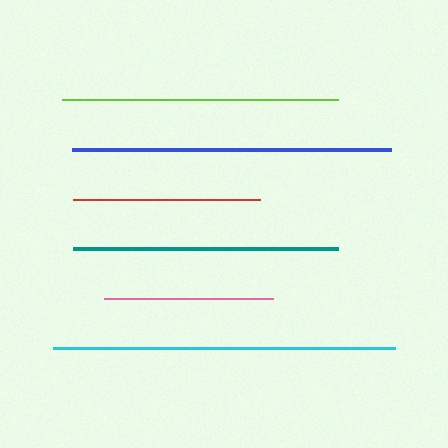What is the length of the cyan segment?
The cyan segment is approximately 343 pixels long.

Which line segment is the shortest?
The pink line is the shortest at approximately 169 pixels.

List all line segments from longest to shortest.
From longest to shortest: cyan, blue, lime, teal, red, pink.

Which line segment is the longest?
The cyan line is the longest at approximately 343 pixels.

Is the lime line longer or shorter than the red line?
The lime line is longer than the red line.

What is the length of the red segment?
The red segment is approximately 188 pixels long.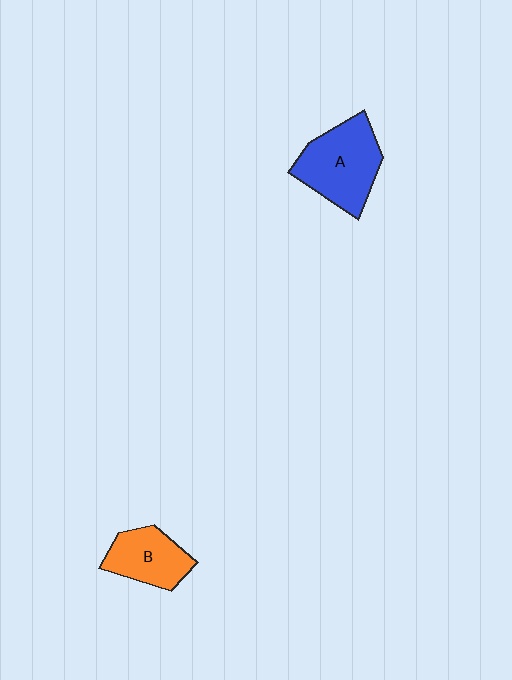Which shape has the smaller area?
Shape B (orange).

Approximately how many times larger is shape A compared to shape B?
Approximately 1.4 times.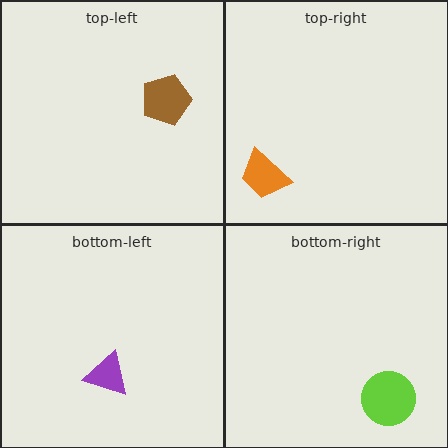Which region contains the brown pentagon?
The top-left region.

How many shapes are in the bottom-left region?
1.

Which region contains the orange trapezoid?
The top-right region.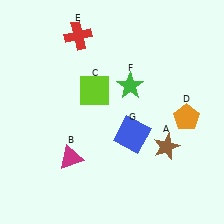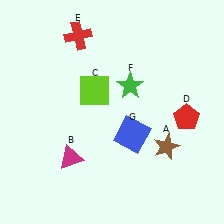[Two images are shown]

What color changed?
The pentagon (D) changed from orange in Image 1 to red in Image 2.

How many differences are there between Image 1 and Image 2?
There is 1 difference between the two images.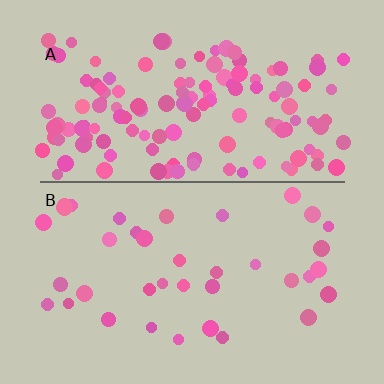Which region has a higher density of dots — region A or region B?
A (the top).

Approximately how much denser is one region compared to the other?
Approximately 3.5× — region A over region B.